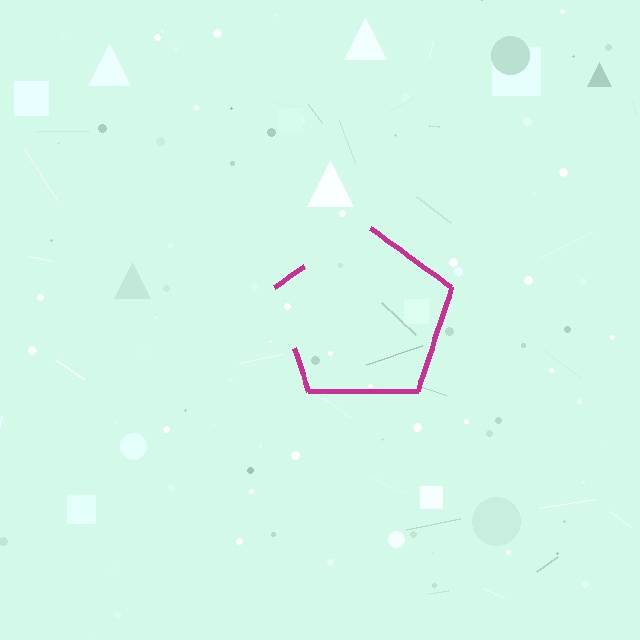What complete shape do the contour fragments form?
The contour fragments form a pentagon.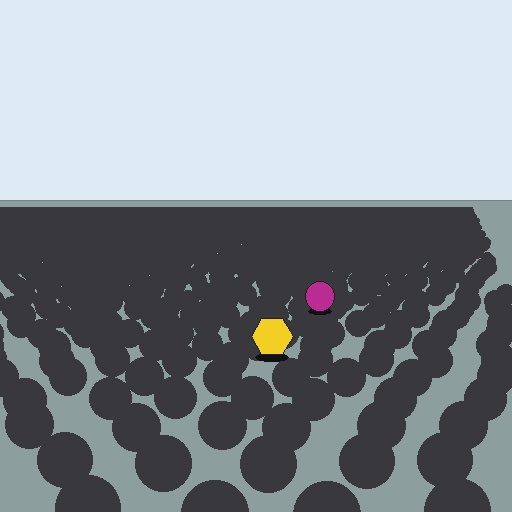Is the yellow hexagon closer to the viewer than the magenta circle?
Yes. The yellow hexagon is closer — you can tell from the texture gradient: the ground texture is coarser near it.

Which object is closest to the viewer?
The yellow hexagon is closest. The texture marks near it are larger and more spread out.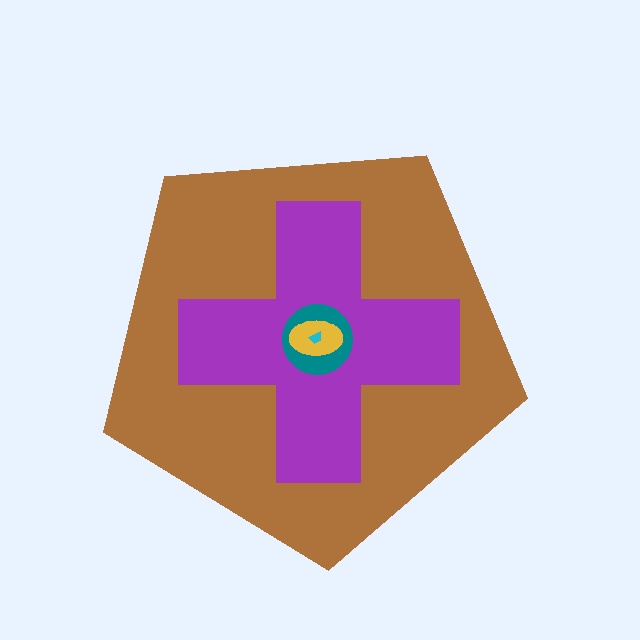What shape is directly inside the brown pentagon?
The purple cross.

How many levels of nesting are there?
5.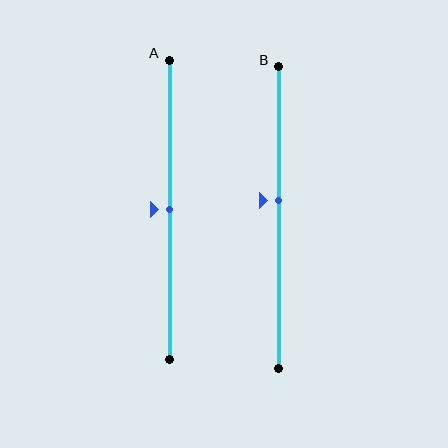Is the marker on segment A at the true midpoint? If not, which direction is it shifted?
Yes, the marker on segment A is at the true midpoint.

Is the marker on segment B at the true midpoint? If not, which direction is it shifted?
No, the marker on segment B is shifted upward by about 6% of the segment length.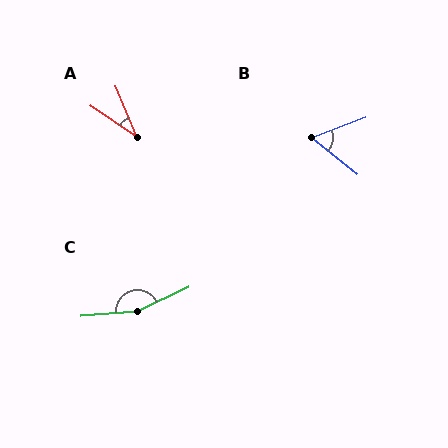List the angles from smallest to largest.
A (33°), B (60°), C (159°).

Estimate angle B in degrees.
Approximately 60 degrees.